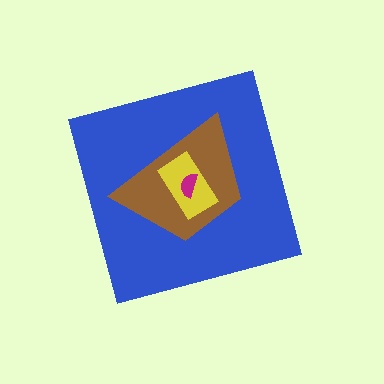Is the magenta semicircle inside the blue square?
Yes.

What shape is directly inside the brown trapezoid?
The yellow rectangle.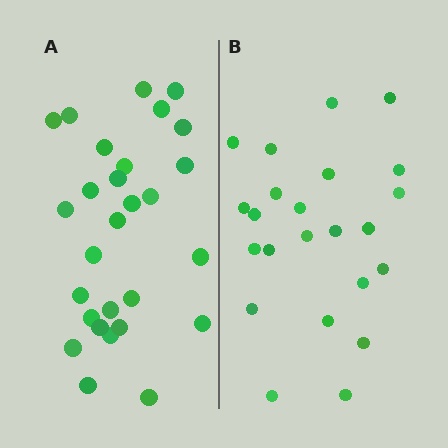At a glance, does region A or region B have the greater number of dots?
Region A (the left region) has more dots.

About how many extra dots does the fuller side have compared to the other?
Region A has about 5 more dots than region B.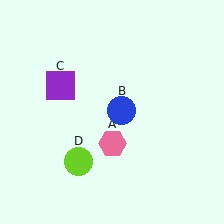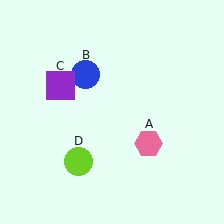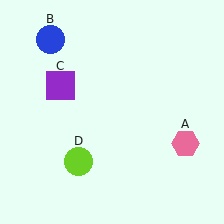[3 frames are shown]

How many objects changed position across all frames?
2 objects changed position: pink hexagon (object A), blue circle (object B).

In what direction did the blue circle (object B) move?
The blue circle (object B) moved up and to the left.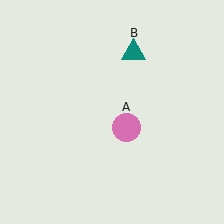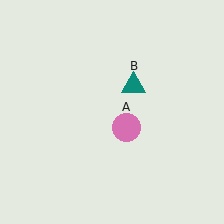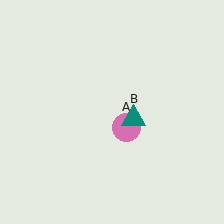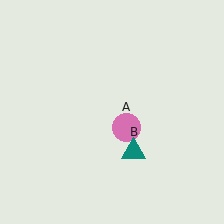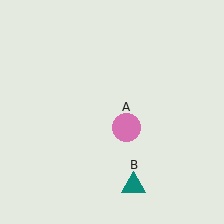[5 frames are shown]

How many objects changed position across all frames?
1 object changed position: teal triangle (object B).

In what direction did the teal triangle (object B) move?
The teal triangle (object B) moved down.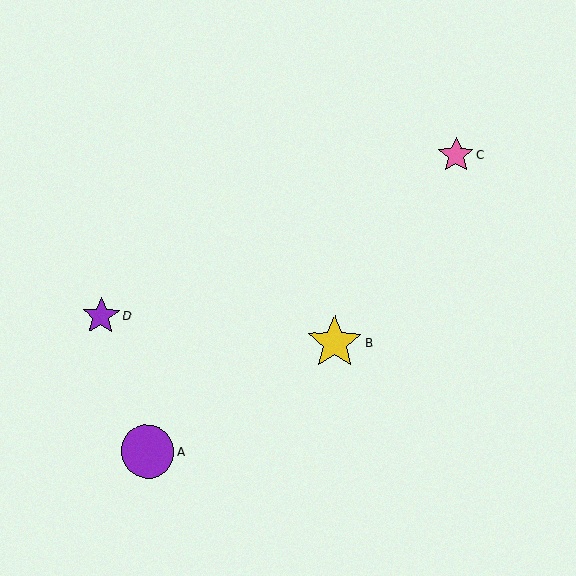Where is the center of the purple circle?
The center of the purple circle is at (148, 451).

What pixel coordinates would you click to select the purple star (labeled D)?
Click at (101, 316) to select the purple star D.